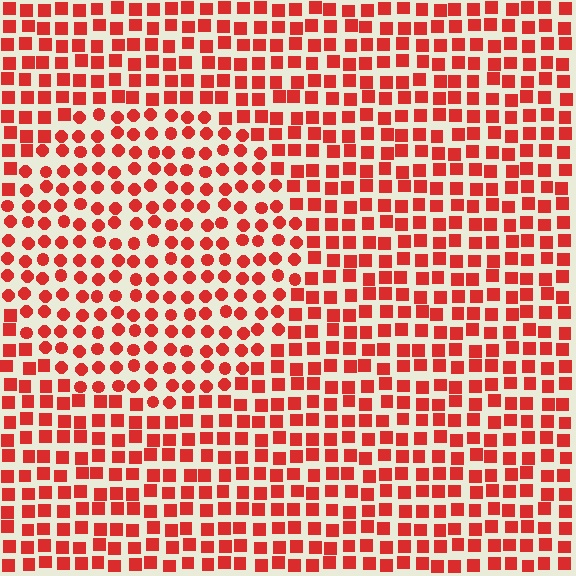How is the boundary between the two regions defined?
The boundary is defined by a change in element shape: circles inside vs. squares outside. All elements share the same color and spacing.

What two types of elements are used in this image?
The image uses circles inside the circle region and squares outside it.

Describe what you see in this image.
The image is filled with small red elements arranged in a uniform grid. A circle-shaped region contains circles, while the surrounding area contains squares. The boundary is defined purely by the change in element shape.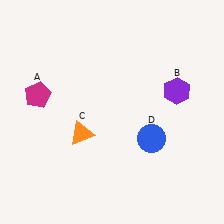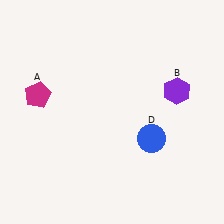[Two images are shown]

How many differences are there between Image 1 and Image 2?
There is 1 difference between the two images.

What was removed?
The orange triangle (C) was removed in Image 2.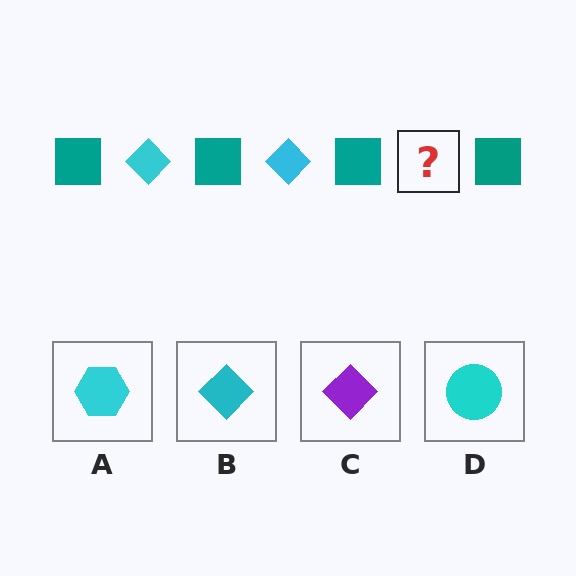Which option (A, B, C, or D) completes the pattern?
B.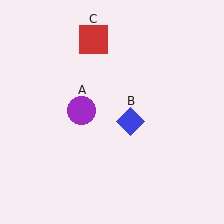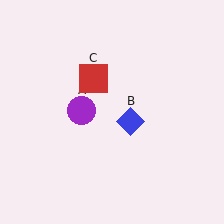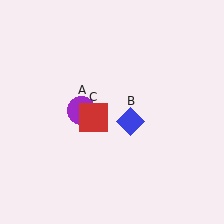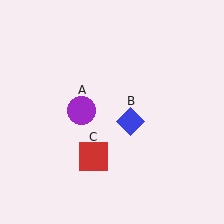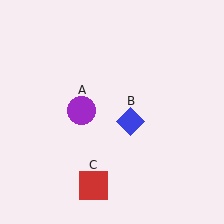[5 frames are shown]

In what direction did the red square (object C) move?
The red square (object C) moved down.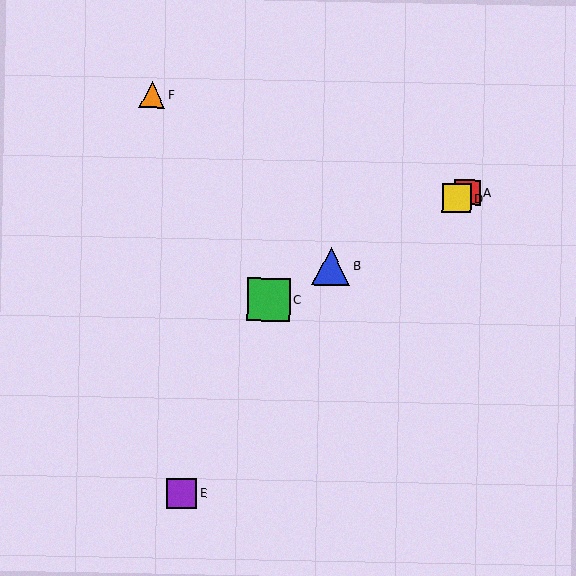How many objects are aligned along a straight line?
4 objects (A, B, C, D) are aligned along a straight line.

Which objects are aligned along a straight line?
Objects A, B, C, D are aligned along a straight line.